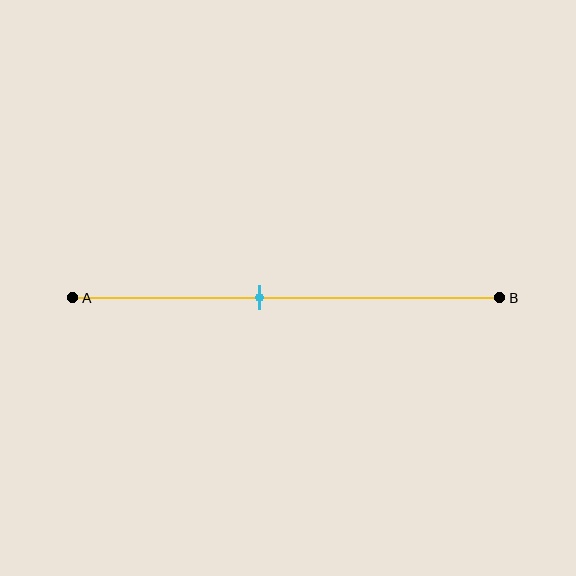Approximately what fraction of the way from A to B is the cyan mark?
The cyan mark is approximately 45% of the way from A to B.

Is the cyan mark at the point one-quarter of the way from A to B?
No, the mark is at about 45% from A, not at the 25% one-quarter point.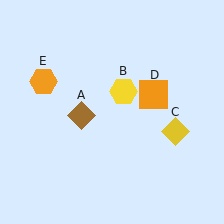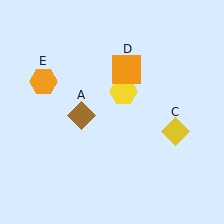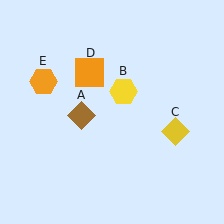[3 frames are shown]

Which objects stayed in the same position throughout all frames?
Brown diamond (object A) and yellow hexagon (object B) and yellow diamond (object C) and orange hexagon (object E) remained stationary.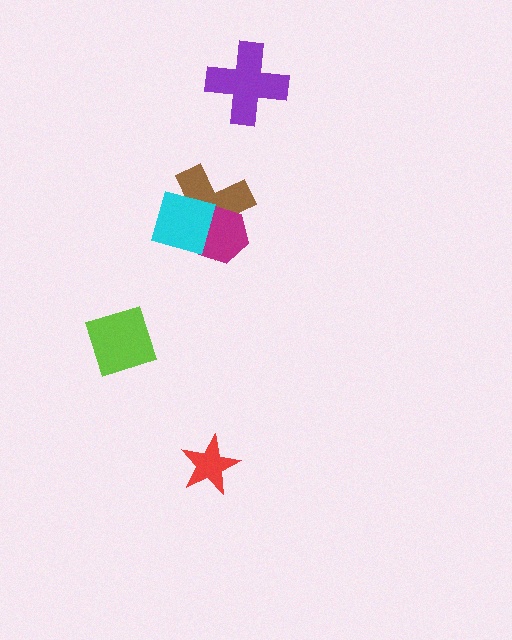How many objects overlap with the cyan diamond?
2 objects overlap with the cyan diamond.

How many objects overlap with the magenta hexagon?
2 objects overlap with the magenta hexagon.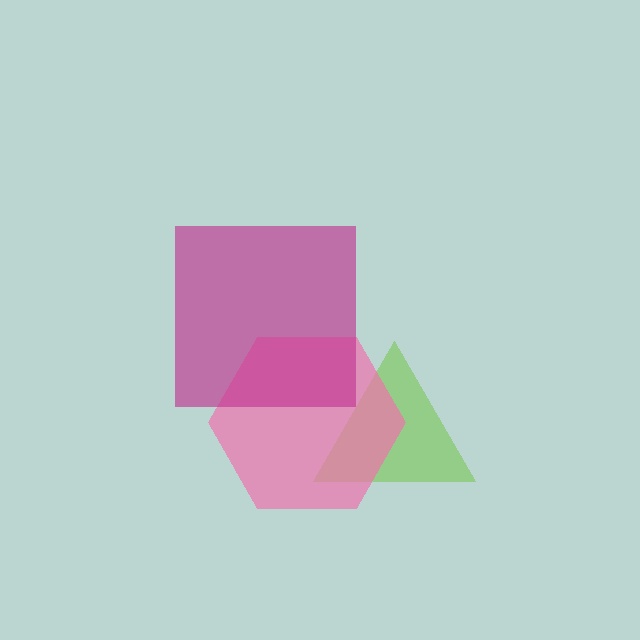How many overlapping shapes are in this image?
There are 3 overlapping shapes in the image.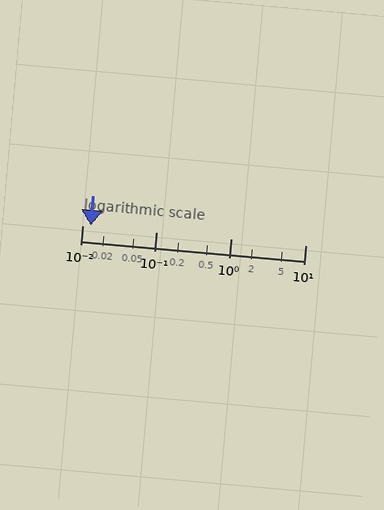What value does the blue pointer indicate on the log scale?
The pointer indicates approximately 0.013.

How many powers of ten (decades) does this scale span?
The scale spans 3 decades, from 0.01 to 10.